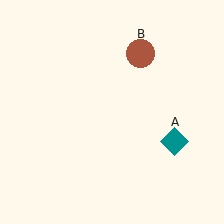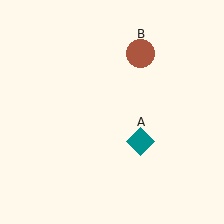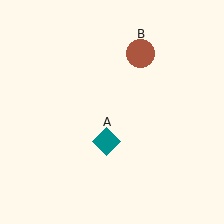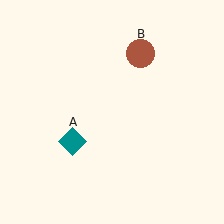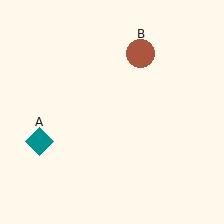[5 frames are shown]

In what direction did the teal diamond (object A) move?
The teal diamond (object A) moved left.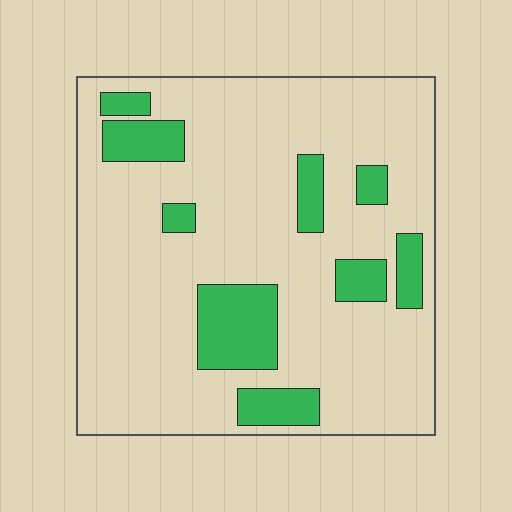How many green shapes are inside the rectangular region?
9.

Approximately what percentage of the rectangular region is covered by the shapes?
Approximately 20%.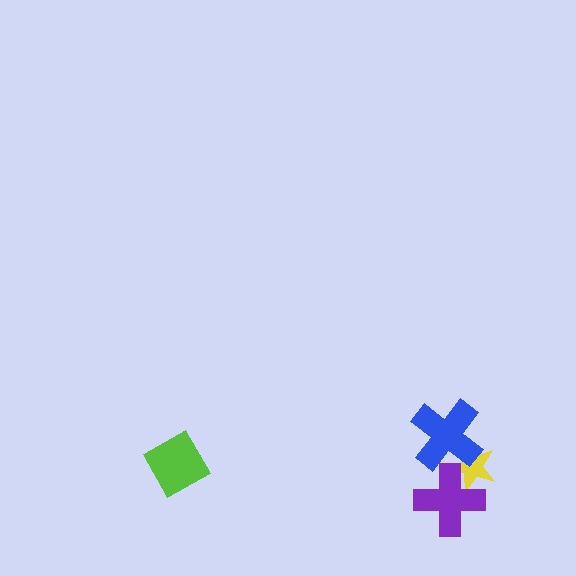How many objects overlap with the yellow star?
2 objects overlap with the yellow star.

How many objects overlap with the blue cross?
2 objects overlap with the blue cross.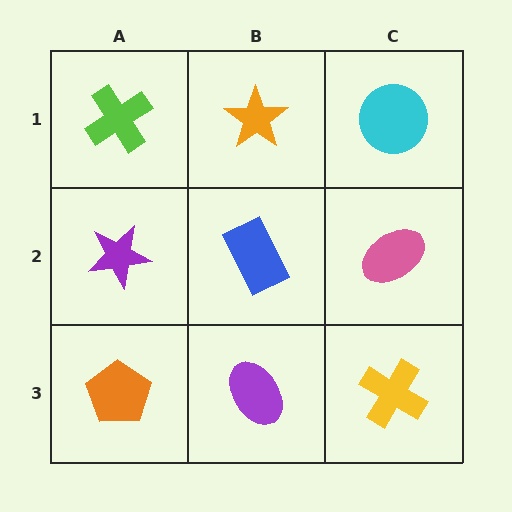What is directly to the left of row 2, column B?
A purple star.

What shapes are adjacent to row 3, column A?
A purple star (row 2, column A), a purple ellipse (row 3, column B).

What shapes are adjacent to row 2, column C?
A cyan circle (row 1, column C), a yellow cross (row 3, column C), a blue rectangle (row 2, column B).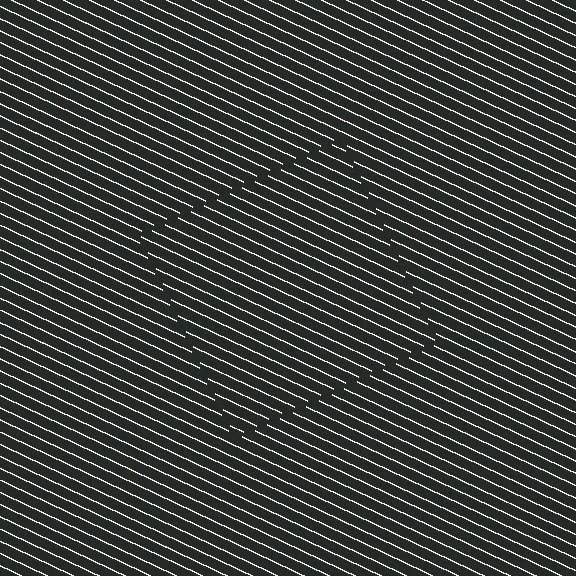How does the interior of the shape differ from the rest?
The interior of the shape contains the same grating, shifted by half a period — the contour is defined by the phase discontinuity where line-ends from the inner and outer gratings abut.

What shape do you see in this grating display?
An illusory square. The interior of the shape contains the same grating, shifted by half a period — the contour is defined by the phase discontinuity where line-ends from the inner and outer gratings abut.